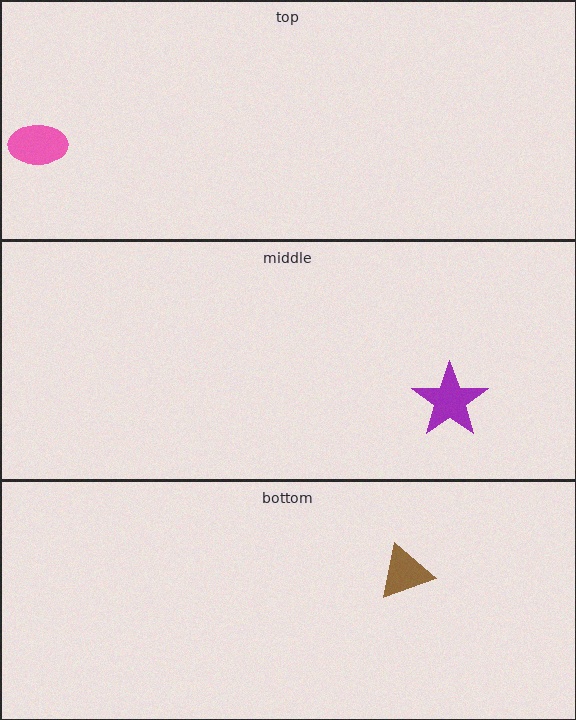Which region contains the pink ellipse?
The top region.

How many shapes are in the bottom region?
1.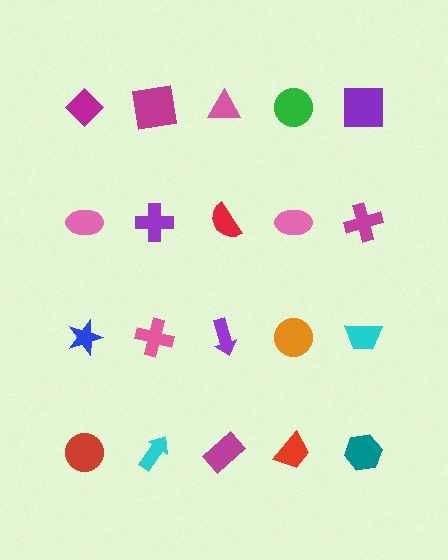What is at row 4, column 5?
A teal hexagon.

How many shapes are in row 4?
5 shapes.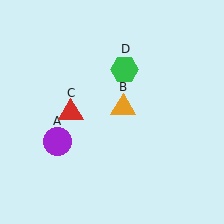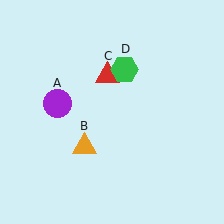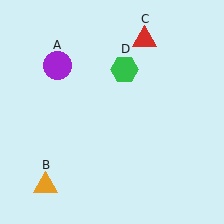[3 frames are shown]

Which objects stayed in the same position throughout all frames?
Green hexagon (object D) remained stationary.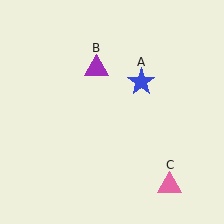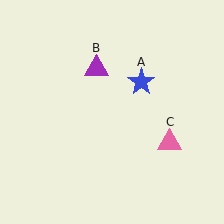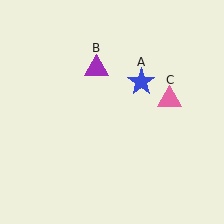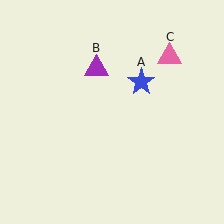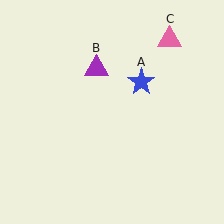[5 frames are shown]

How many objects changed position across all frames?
1 object changed position: pink triangle (object C).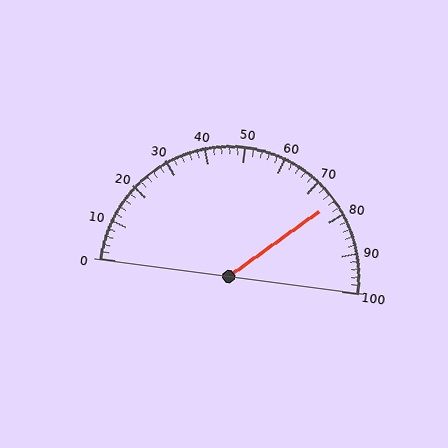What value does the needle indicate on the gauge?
The needle indicates approximately 76.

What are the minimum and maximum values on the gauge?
The gauge ranges from 0 to 100.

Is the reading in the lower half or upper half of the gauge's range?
The reading is in the upper half of the range (0 to 100).